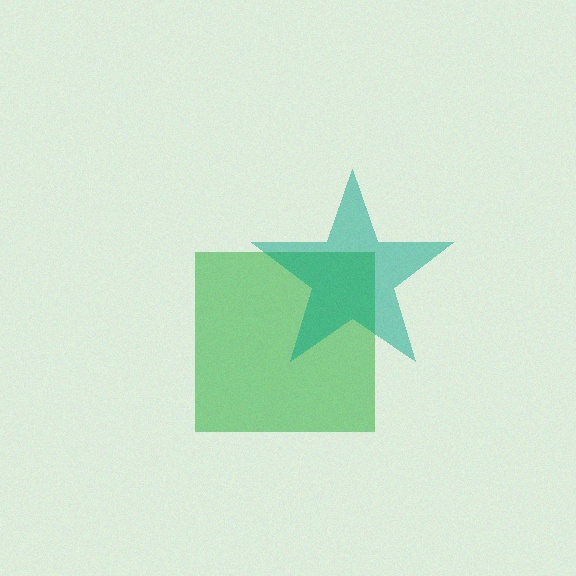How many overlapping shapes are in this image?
There are 2 overlapping shapes in the image.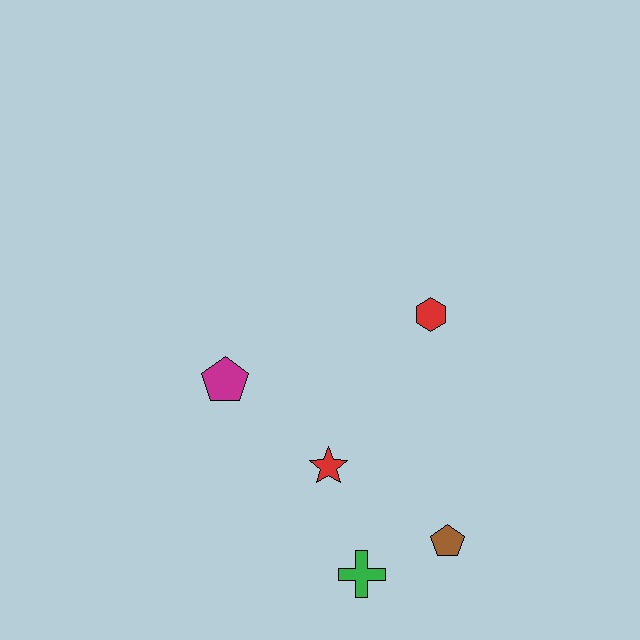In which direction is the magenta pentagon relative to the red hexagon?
The magenta pentagon is to the left of the red hexagon.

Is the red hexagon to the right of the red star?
Yes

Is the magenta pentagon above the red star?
Yes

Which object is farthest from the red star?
The red hexagon is farthest from the red star.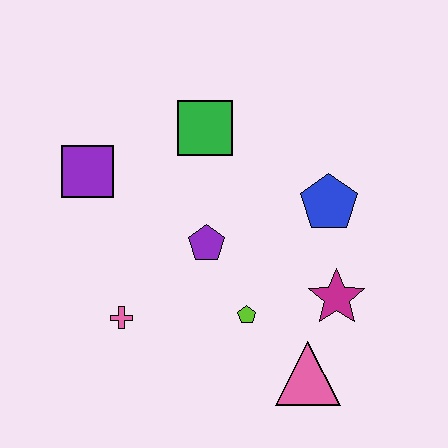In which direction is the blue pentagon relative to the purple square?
The blue pentagon is to the right of the purple square.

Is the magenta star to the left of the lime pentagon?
No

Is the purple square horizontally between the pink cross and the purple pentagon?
No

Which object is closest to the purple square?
The green square is closest to the purple square.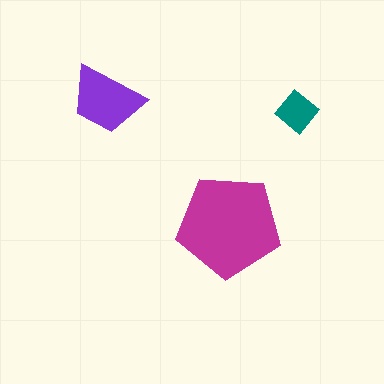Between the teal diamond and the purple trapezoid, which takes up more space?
The purple trapezoid.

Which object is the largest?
The magenta pentagon.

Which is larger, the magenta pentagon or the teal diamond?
The magenta pentagon.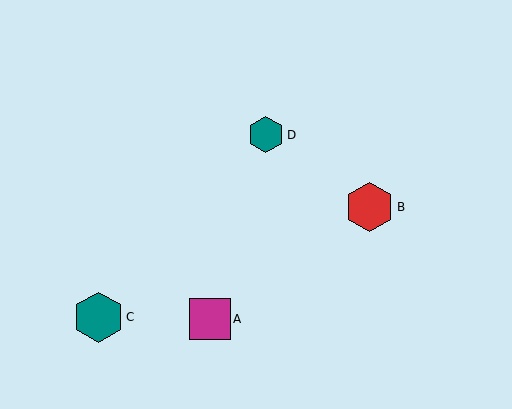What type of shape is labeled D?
Shape D is a teal hexagon.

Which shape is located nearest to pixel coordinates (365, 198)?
The red hexagon (labeled B) at (370, 207) is nearest to that location.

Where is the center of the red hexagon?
The center of the red hexagon is at (370, 207).